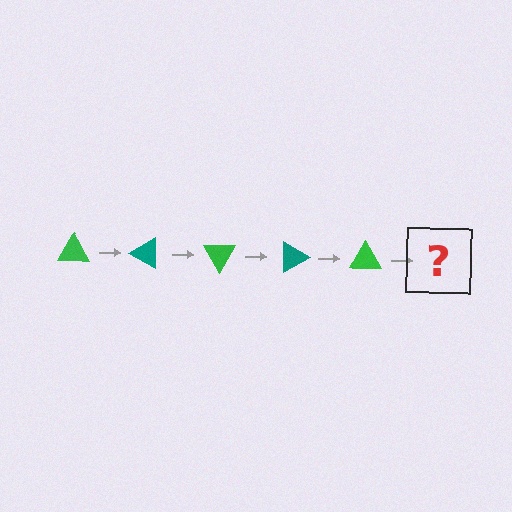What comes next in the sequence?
The next element should be a teal triangle, rotated 150 degrees from the start.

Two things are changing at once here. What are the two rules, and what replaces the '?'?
The two rules are that it rotates 30 degrees each step and the color cycles through green and teal. The '?' should be a teal triangle, rotated 150 degrees from the start.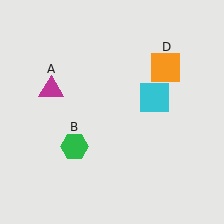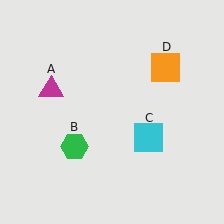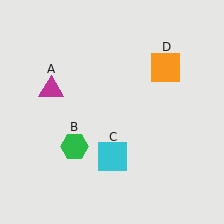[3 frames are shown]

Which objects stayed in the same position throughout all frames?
Magenta triangle (object A) and green hexagon (object B) and orange square (object D) remained stationary.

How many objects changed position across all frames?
1 object changed position: cyan square (object C).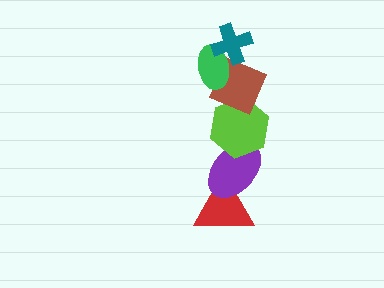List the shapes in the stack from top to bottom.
From top to bottom: the teal cross, the green ellipse, the brown diamond, the lime hexagon, the purple ellipse, the red triangle.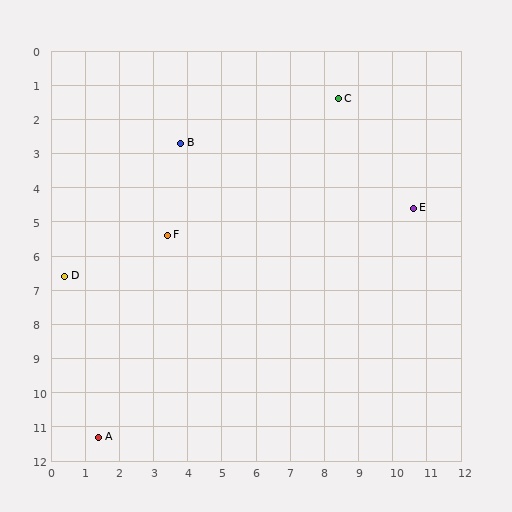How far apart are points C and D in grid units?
Points C and D are about 9.5 grid units apart.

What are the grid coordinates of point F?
Point F is at approximately (3.4, 5.4).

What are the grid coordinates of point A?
Point A is at approximately (1.4, 11.3).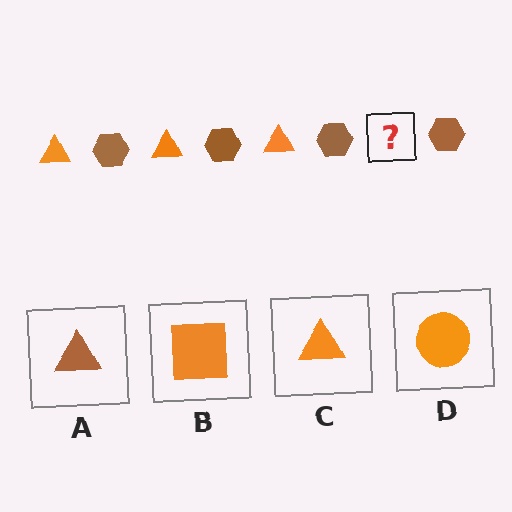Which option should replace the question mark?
Option C.